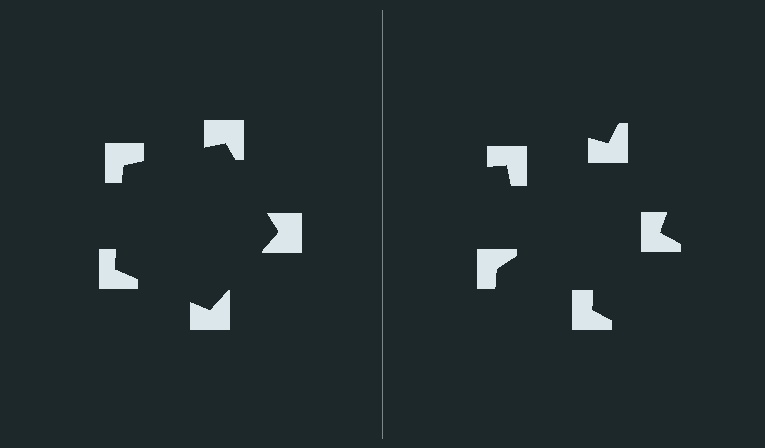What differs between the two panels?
The notched squares are positioned identically on both sides; only the wedge orientations differ. On the left they align to a pentagon; on the right they are misaligned.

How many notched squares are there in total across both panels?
10 — 5 on each side.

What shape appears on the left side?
An illusory pentagon.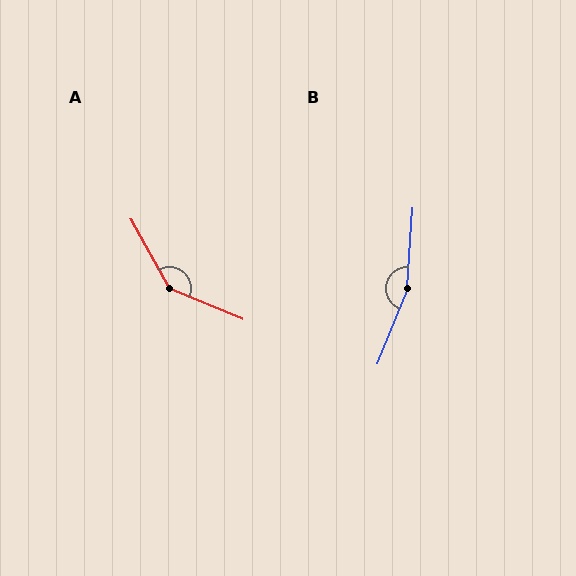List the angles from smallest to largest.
A (142°), B (162°).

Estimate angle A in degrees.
Approximately 142 degrees.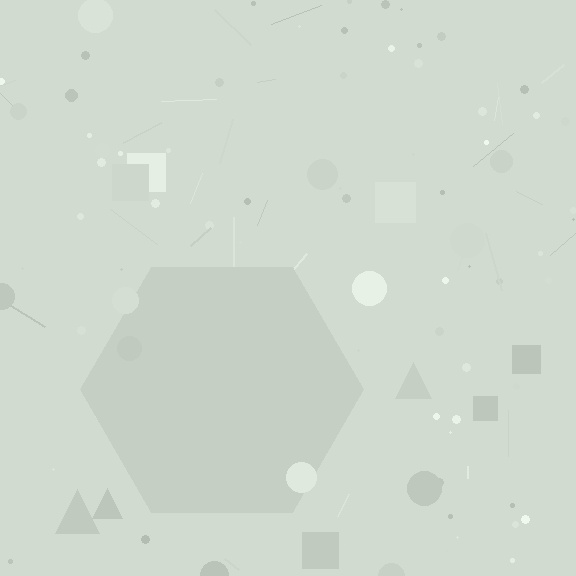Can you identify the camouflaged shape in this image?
The camouflaged shape is a hexagon.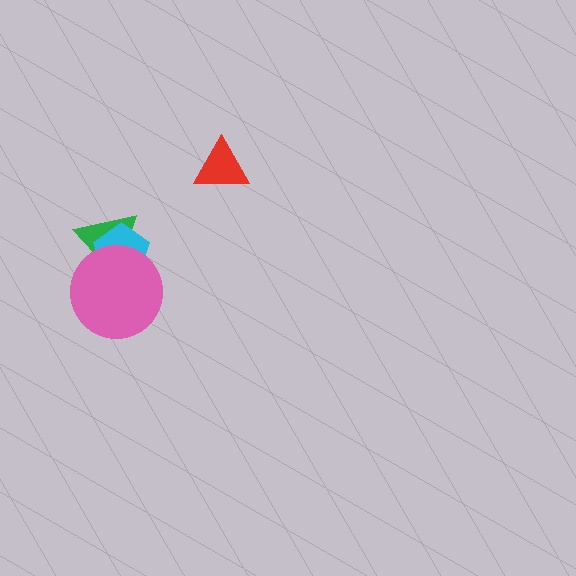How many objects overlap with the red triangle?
0 objects overlap with the red triangle.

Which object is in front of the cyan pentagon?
The pink circle is in front of the cyan pentagon.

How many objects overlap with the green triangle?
2 objects overlap with the green triangle.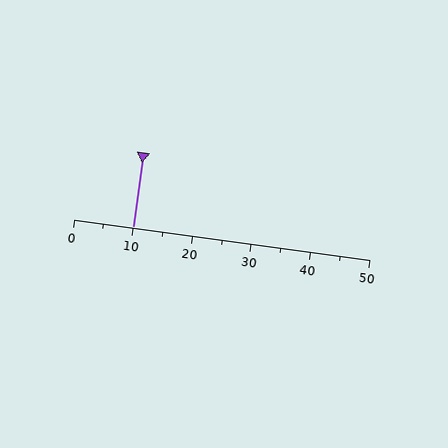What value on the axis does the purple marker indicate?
The marker indicates approximately 10.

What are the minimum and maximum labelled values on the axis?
The axis runs from 0 to 50.